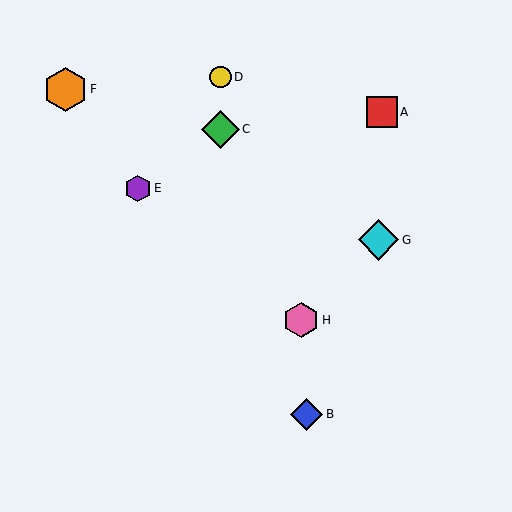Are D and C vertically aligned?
Yes, both are at x≈220.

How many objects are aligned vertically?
2 objects (C, D) are aligned vertically.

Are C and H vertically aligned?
No, C is at x≈220 and H is at x≈301.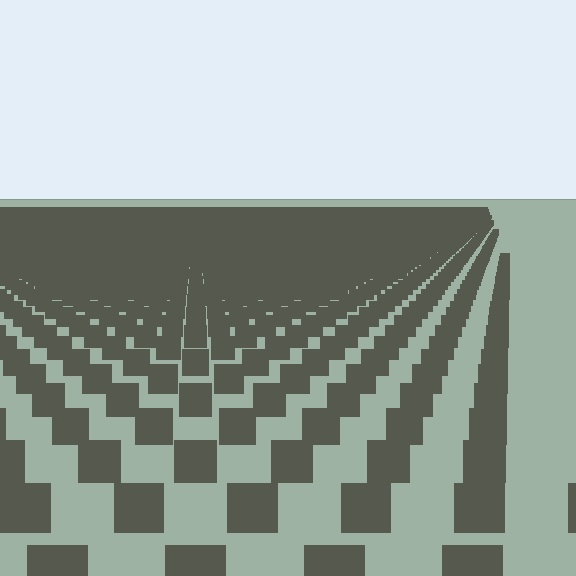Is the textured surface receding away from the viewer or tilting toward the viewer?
The surface is receding away from the viewer. Texture elements get smaller and denser toward the top.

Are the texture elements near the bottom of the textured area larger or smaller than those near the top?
Larger. Near the bottom, elements are closer to the viewer and appear at a bigger on-screen size.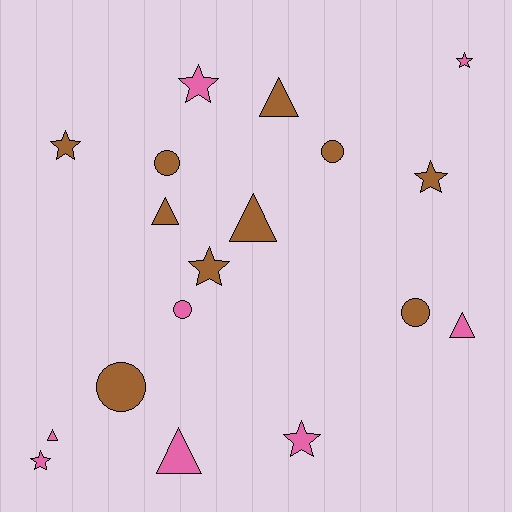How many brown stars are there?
There are 3 brown stars.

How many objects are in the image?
There are 18 objects.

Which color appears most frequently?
Brown, with 10 objects.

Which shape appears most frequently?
Star, with 7 objects.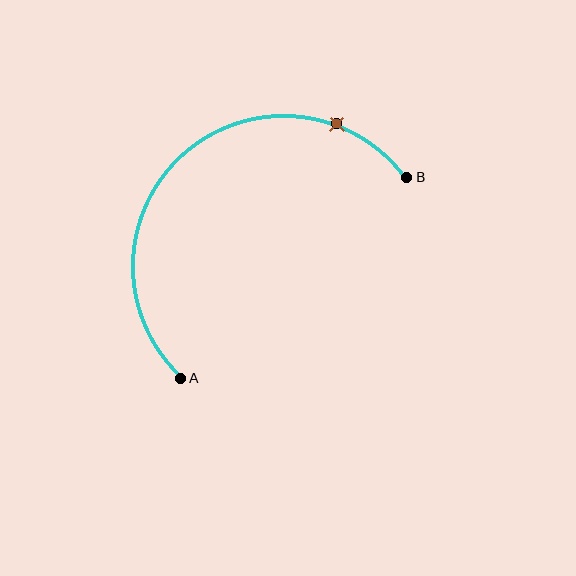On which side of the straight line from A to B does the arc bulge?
The arc bulges above and to the left of the straight line connecting A and B.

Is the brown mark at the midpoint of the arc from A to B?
No. The brown mark lies on the arc but is closer to endpoint B. The arc midpoint would be at the point on the curve equidistant along the arc from both A and B.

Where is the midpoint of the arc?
The arc midpoint is the point on the curve farthest from the straight line joining A and B. It sits above and to the left of that line.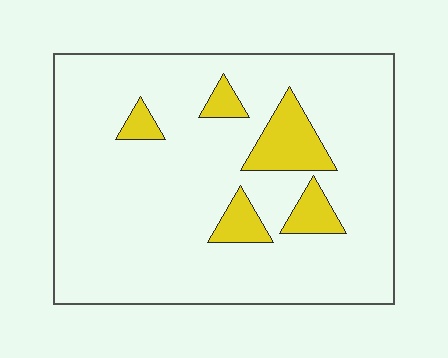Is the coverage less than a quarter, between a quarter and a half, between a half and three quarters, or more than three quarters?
Less than a quarter.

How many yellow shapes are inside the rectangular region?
5.